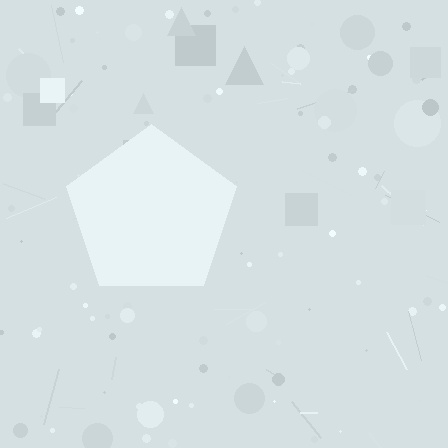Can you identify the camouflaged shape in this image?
The camouflaged shape is a pentagon.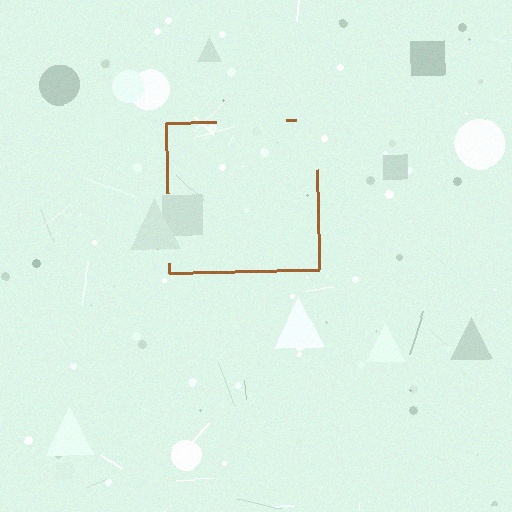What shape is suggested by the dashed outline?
The dashed outline suggests a square.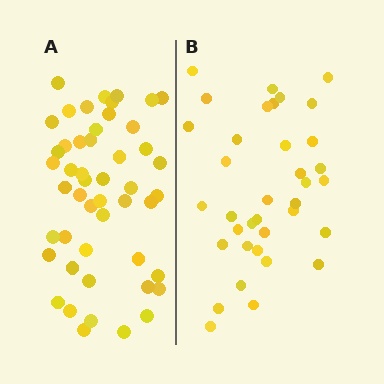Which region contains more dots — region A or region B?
Region A (the left region) has more dots.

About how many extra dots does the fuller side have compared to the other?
Region A has approximately 15 more dots than region B.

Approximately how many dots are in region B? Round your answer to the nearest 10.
About 40 dots. (The exact count is 36, which rounds to 40.)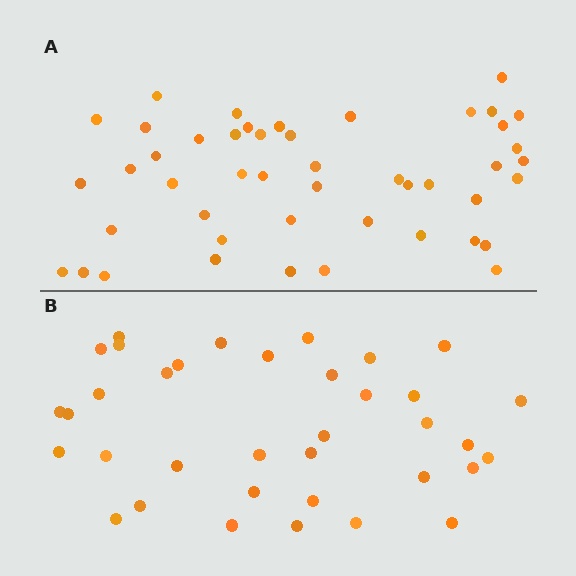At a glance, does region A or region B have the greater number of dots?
Region A (the top region) has more dots.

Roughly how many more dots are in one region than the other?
Region A has roughly 12 or so more dots than region B.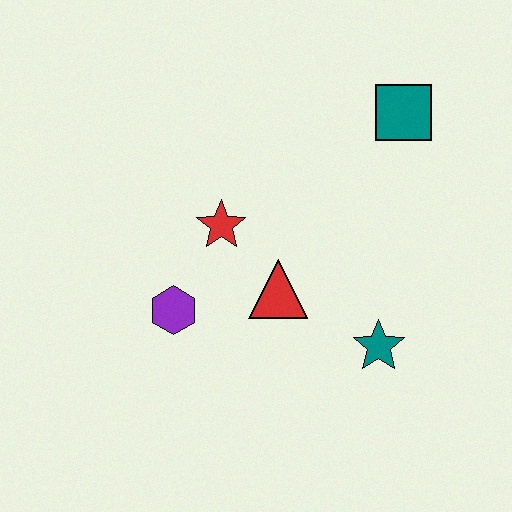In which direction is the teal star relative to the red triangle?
The teal star is to the right of the red triangle.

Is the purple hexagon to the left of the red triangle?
Yes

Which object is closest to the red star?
The red triangle is closest to the red star.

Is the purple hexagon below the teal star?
No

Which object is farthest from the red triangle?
The teal square is farthest from the red triangle.